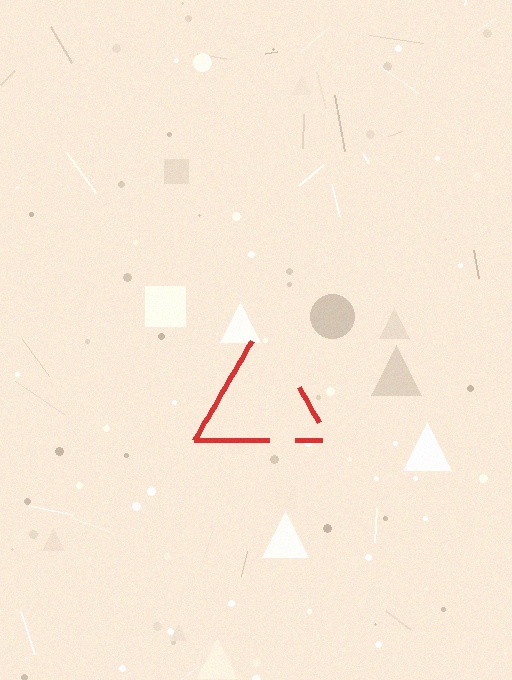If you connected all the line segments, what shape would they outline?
They would outline a triangle.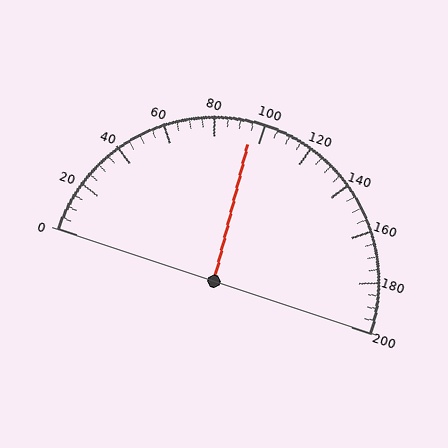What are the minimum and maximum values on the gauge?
The gauge ranges from 0 to 200.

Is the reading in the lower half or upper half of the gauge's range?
The reading is in the lower half of the range (0 to 200).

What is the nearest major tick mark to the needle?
The nearest major tick mark is 100.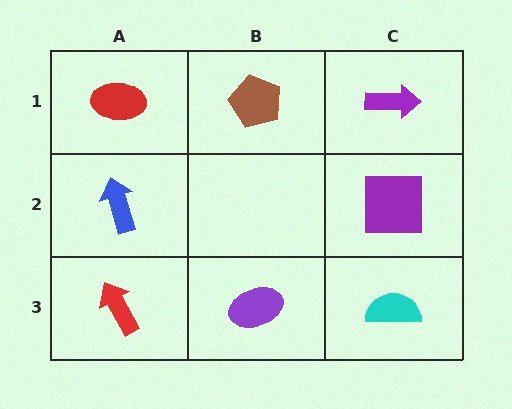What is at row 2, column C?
A purple square.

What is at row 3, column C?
A cyan semicircle.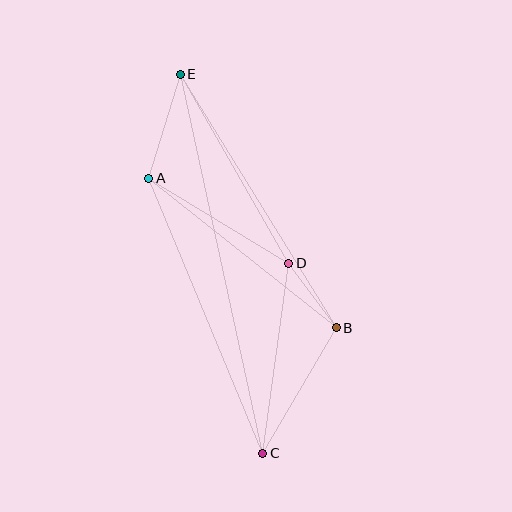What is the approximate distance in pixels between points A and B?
The distance between A and B is approximately 240 pixels.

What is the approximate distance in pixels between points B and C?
The distance between B and C is approximately 145 pixels.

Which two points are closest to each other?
Points B and D are closest to each other.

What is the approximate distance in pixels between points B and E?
The distance between B and E is approximately 298 pixels.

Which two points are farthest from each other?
Points C and E are farthest from each other.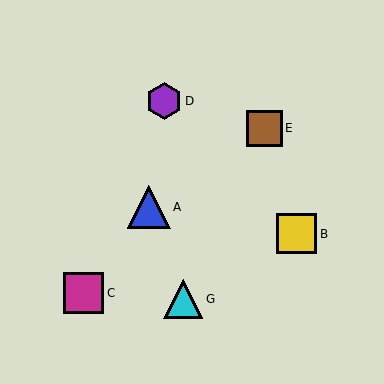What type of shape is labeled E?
Shape E is a brown square.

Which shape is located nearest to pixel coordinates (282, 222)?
The yellow square (labeled B) at (297, 234) is nearest to that location.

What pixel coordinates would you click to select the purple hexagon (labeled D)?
Click at (164, 101) to select the purple hexagon D.